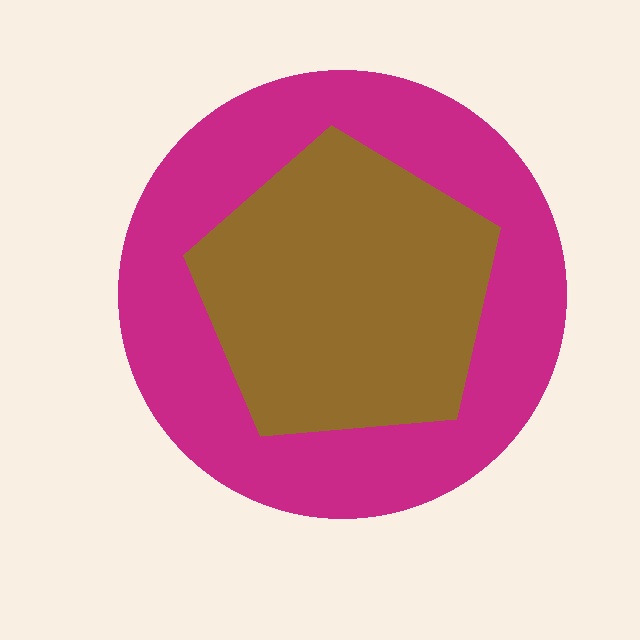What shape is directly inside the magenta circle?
The brown pentagon.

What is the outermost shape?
The magenta circle.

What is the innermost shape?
The brown pentagon.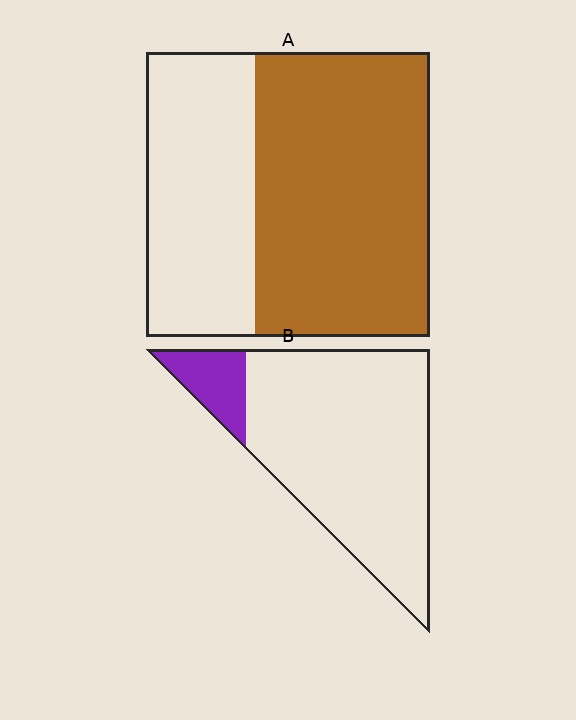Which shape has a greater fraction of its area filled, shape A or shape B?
Shape A.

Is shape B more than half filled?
No.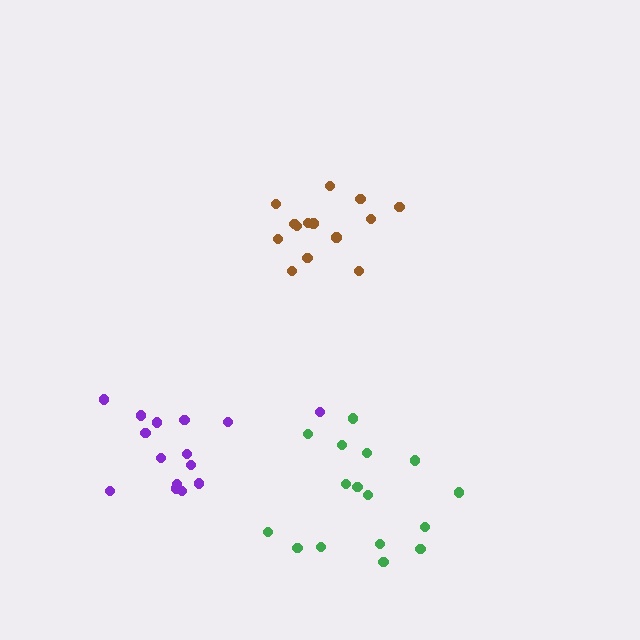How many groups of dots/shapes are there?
There are 3 groups.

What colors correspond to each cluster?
The clusters are colored: green, purple, brown.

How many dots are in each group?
Group 1: 16 dots, Group 2: 15 dots, Group 3: 14 dots (45 total).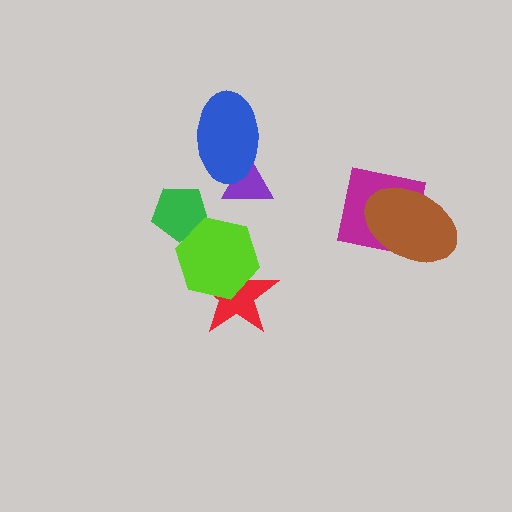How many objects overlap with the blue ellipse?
1 object overlaps with the blue ellipse.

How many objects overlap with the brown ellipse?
1 object overlaps with the brown ellipse.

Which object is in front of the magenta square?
The brown ellipse is in front of the magenta square.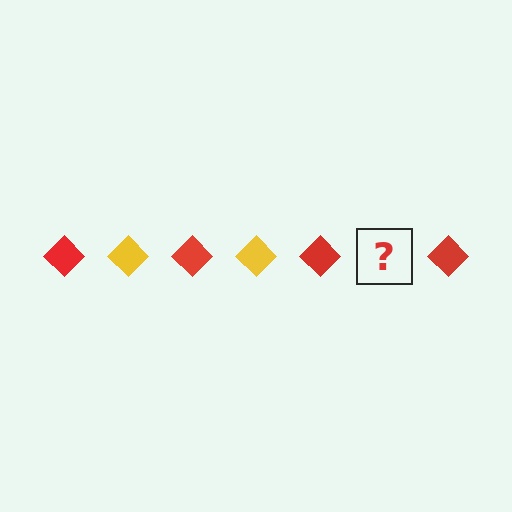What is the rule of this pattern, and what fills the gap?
The rule is that the pattern cycles through red, yellow diamonds. The gap should be filled with a yellow diamond.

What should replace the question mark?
The question mark should be replaced with a yellow diamond.